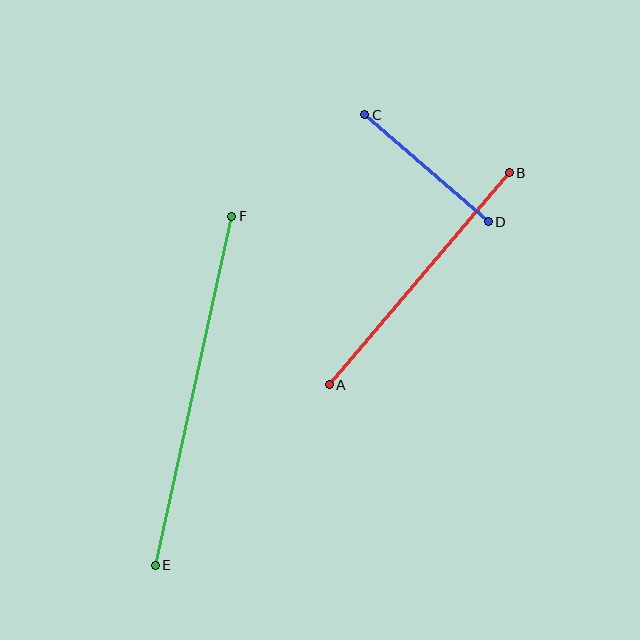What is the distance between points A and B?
The distance is approximately 278 pixels.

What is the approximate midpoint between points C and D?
The midpoint is at approximately (426, 168) pixels.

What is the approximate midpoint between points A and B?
The midpoint is at approximately (419, 279) pixels.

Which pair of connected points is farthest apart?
Points E and F are farthest apart.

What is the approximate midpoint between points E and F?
The midpoint is at approximately (194, 391) pixels.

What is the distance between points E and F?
The distance is approximately 357 pixels.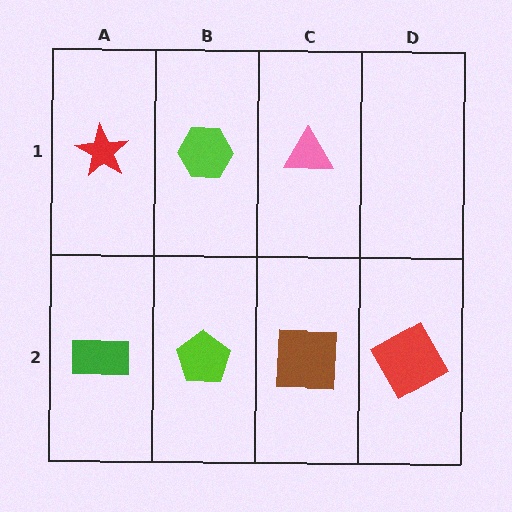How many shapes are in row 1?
3 shapes.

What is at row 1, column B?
A lime hexagon.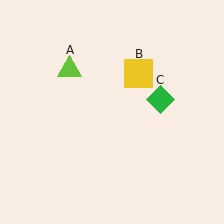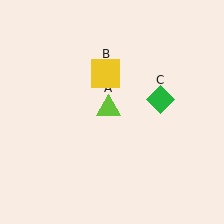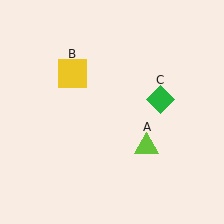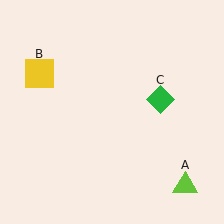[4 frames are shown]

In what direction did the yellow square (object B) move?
The yellow square (object B) moved left.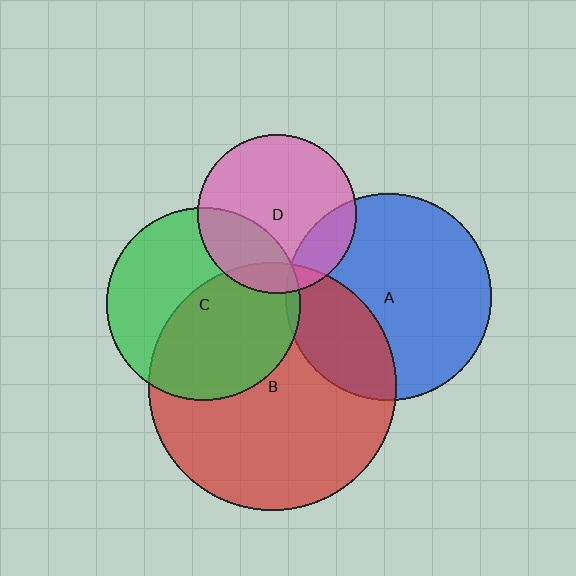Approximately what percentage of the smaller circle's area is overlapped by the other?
Approximately 20%.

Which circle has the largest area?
Circle B (red).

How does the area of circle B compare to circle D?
Approximately 2.4 times.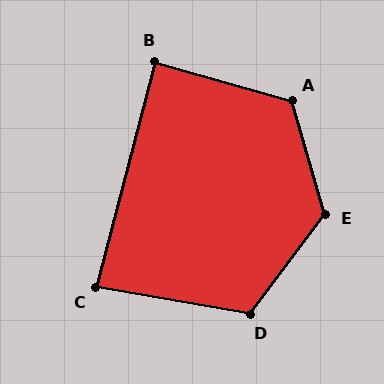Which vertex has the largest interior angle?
E, at approximately 127 degrees.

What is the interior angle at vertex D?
Approximately 117 degrees (obtuse).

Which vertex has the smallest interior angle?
C, at approximately 85 degrees.